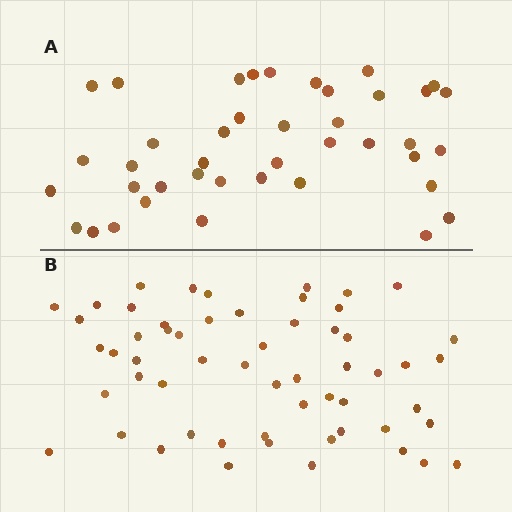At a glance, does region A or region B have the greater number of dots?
Region B (the bottom region) has more dots.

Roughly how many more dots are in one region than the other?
Region B has approximately 15 more dots than region A.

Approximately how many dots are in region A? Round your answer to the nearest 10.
About 40 dots. (The exact count is 41, which rounds to 40.)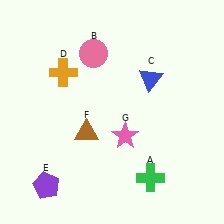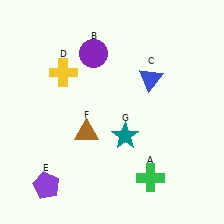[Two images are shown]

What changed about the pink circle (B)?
In Image 1, B is pink. In Image 2, it changed to purple.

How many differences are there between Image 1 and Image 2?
There are 3 differences between the two images.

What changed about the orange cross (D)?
In Image 1, D is orange. In Image 2, it changed to yellow.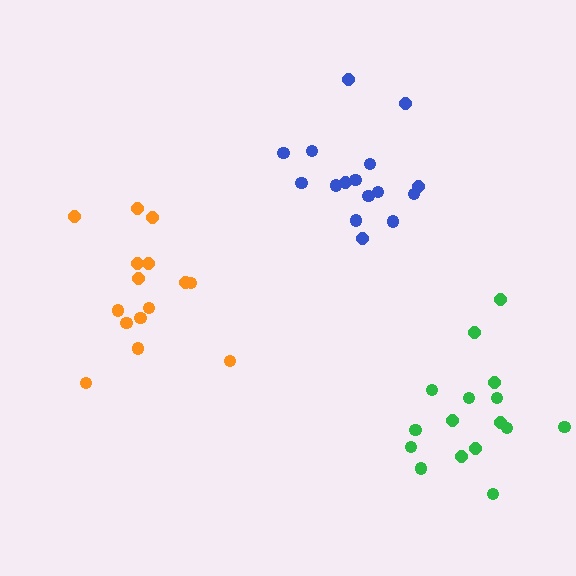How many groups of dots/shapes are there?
There are 3 groups.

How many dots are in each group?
Group 1: 16 dots, Group 2: 15 dots, Group 3: 16 dots (47 total).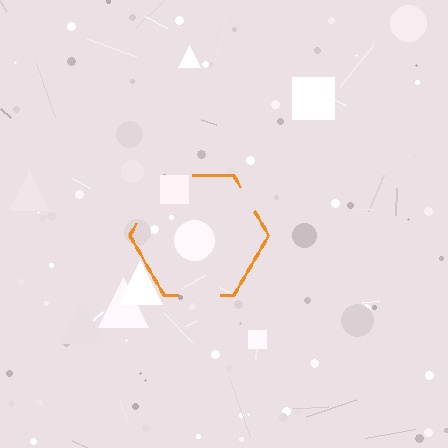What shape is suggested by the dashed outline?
The dashed outline suggests a hexagon.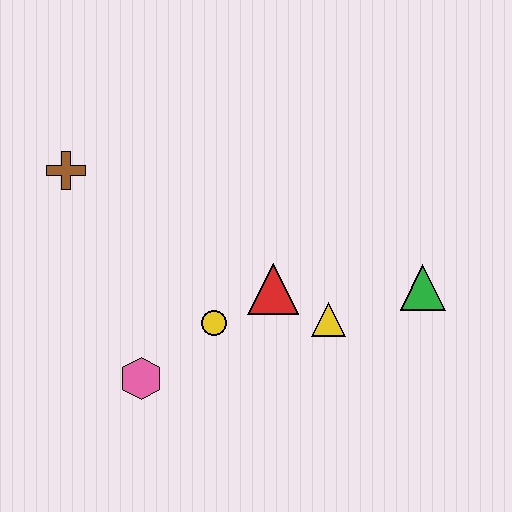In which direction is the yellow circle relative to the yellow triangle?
The yellow circle is to the left of the yellow triangle.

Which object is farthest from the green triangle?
The brown cross is farthest from the green triangle.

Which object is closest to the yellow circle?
The red triangle is closest to the yellow circle.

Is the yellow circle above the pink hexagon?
Yes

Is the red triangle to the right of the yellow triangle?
No